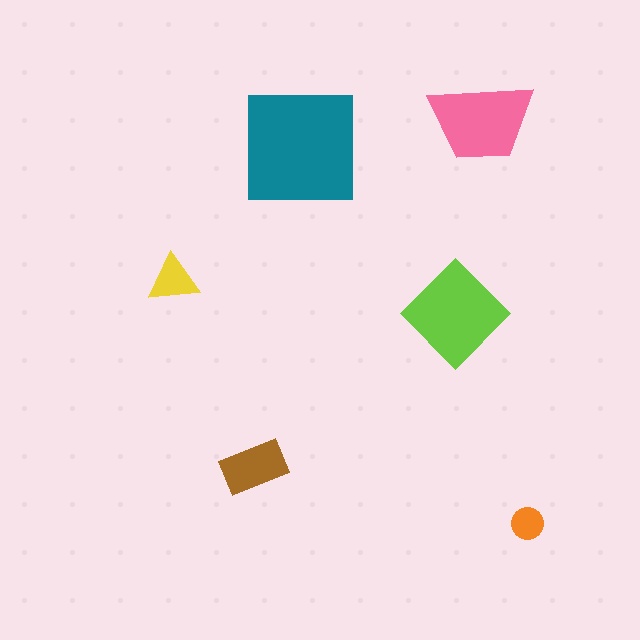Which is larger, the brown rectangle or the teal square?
The teal square.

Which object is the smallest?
The orange circle.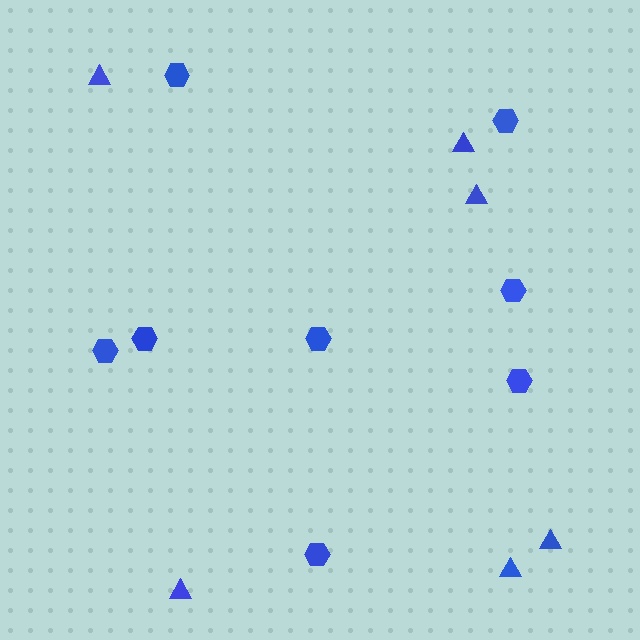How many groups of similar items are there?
There are 2 groups: one group of triangles (6) and one group of hexagons (8).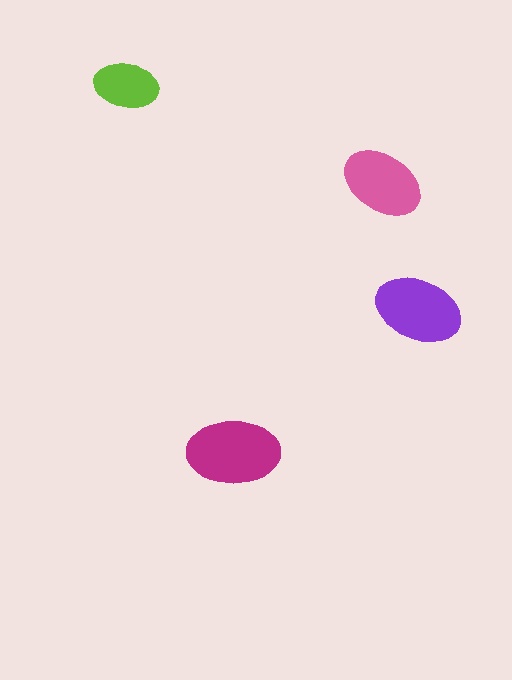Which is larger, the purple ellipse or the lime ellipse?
The purple one.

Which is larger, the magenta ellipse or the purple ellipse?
The magenta one.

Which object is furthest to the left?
The lime ellipse is leftmost.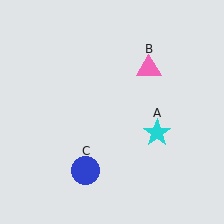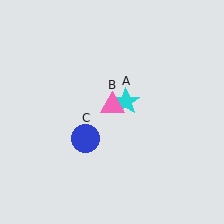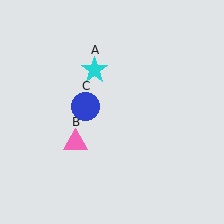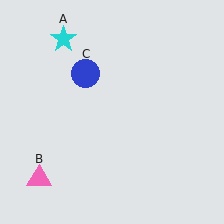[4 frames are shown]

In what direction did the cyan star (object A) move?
The cyan star (object A) moved up and to the left.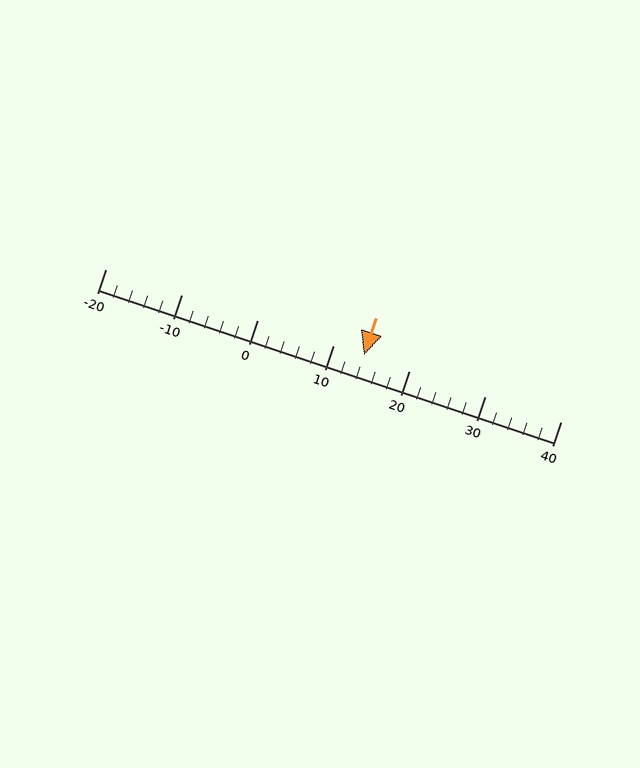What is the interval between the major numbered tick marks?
The major tick marks are spaced 10 units apart.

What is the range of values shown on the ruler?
The ruler shows values from -20 to 40.